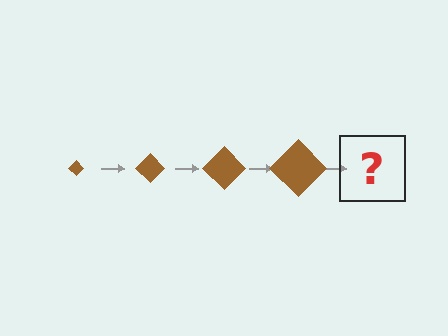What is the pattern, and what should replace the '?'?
The pattern is that the diamond gets progressively larger each step. The '?' should be a brown diamond, larger than the previous one.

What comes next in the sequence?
The next element should be a brown diamond, larger than the previous one.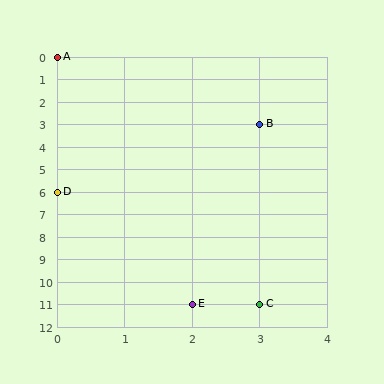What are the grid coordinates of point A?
Point A is at grid coordinates (0, 0).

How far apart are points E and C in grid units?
Points E and C are 1 column apart.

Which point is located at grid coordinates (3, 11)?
Point C is at (3, 11).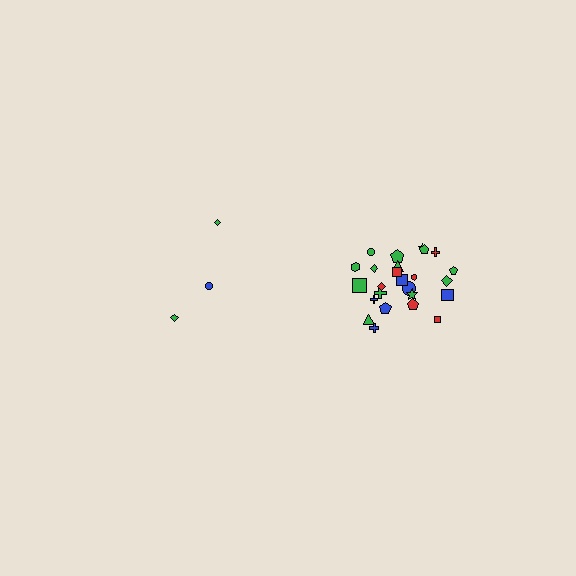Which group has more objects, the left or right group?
The right group.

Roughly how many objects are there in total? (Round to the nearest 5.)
Roughly 30 objects in total.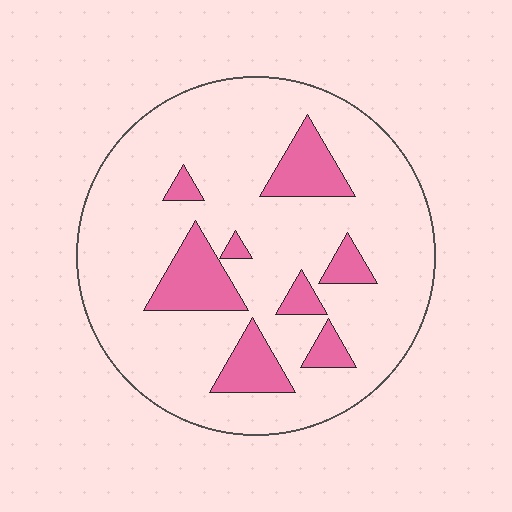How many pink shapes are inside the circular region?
8.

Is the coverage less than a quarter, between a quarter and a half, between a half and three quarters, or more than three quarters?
Less than a quarter.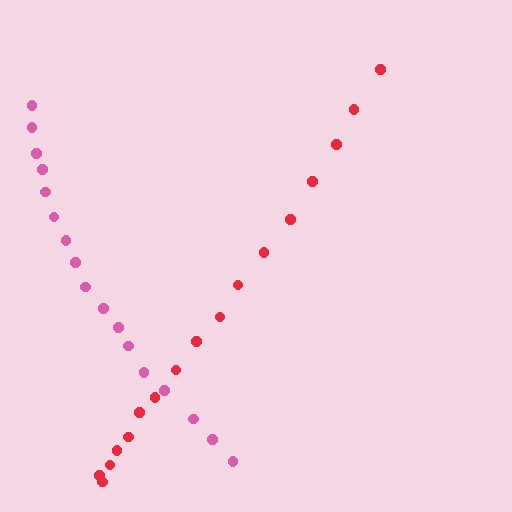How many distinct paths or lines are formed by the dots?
There are 2 distinct paths.